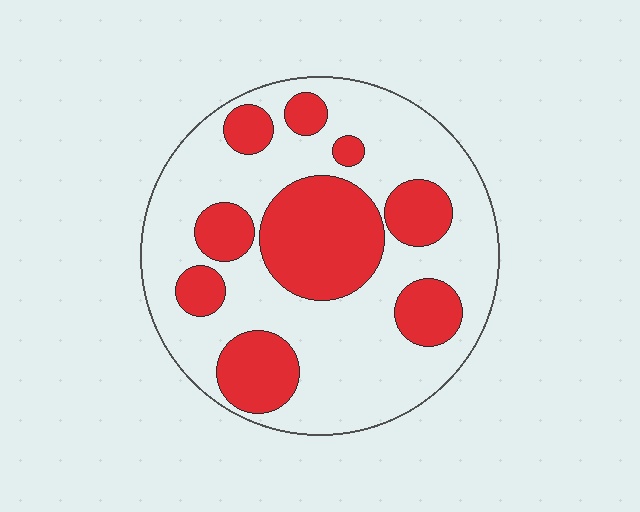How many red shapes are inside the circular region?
9.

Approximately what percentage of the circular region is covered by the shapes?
Approximately 35%.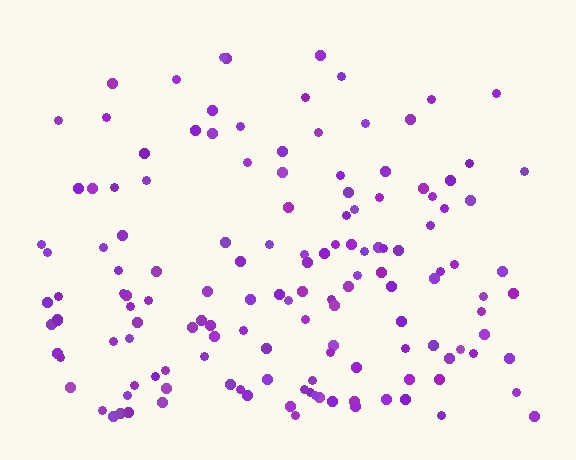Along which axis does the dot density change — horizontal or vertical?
Vertical.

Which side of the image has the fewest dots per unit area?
The top.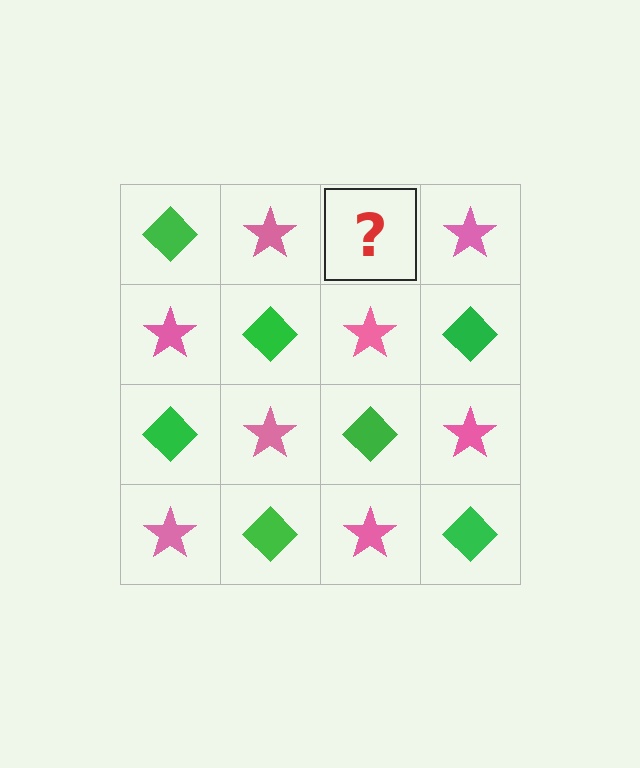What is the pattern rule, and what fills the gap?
The rule is that it alternates green diamond and pink star in a checkerboard pattern. The gap should be filled with a green diamond.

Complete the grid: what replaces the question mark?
The question mark should be replaced with a green diamond.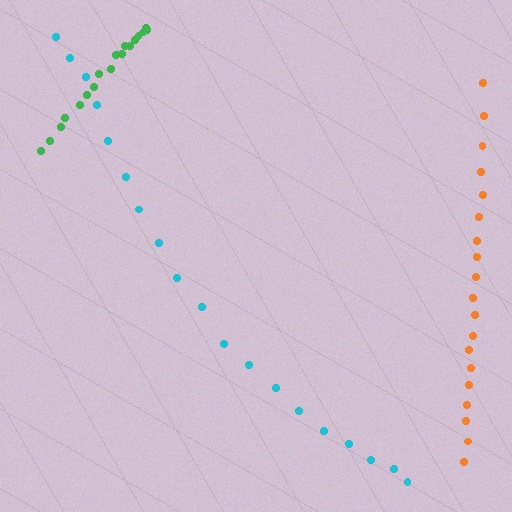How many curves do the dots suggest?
There are 3 distinct paths.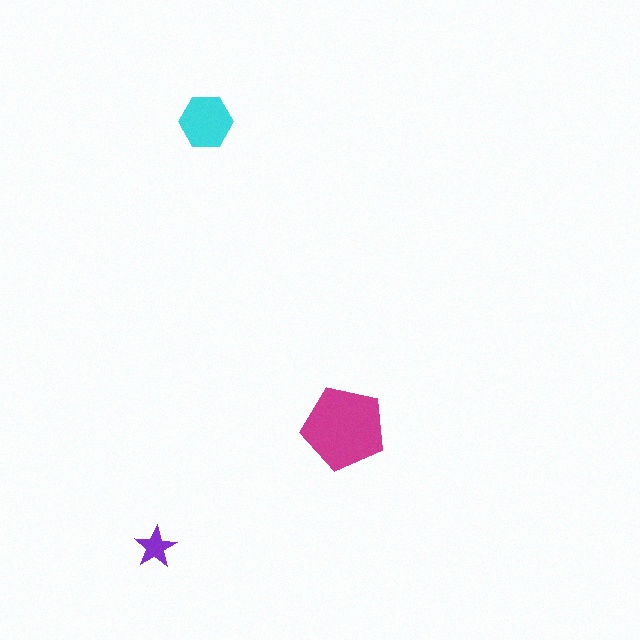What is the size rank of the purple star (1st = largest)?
3rd.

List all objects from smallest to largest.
The purple star, the cyan hexagon, the magenta pentagon.